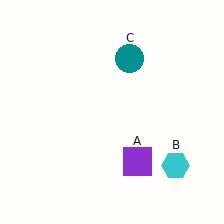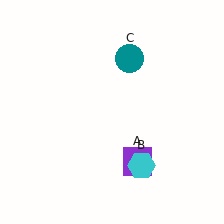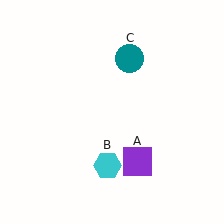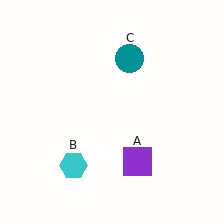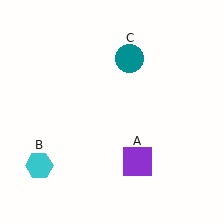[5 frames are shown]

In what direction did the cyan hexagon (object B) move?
The cyan hexagon (object B) moved left.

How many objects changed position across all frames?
1 object changed position: cyan hexagon (object B).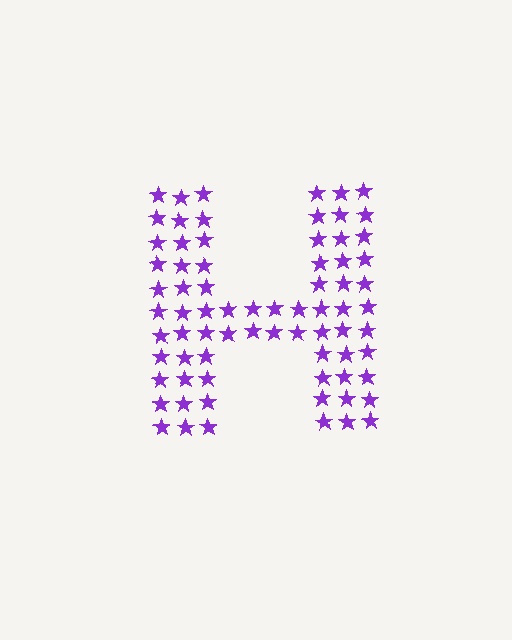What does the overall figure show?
The overall figure shows the letter H.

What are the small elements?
The small elements are stars.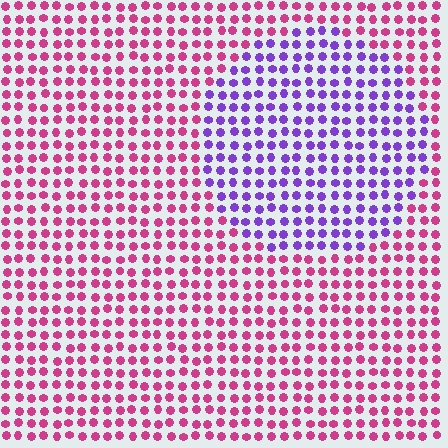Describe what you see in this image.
The image is filled with small magenta elements in a uniform arrangement. A circle-shaped region is visible where the elements are tinted to a slightly different hue, forming a subtle color boundary.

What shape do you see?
I see a circle.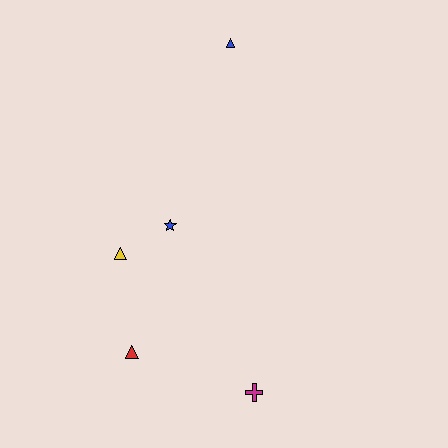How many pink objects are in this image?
There are no pink objects.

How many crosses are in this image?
There is 1 cross.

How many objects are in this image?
There are 5 objects.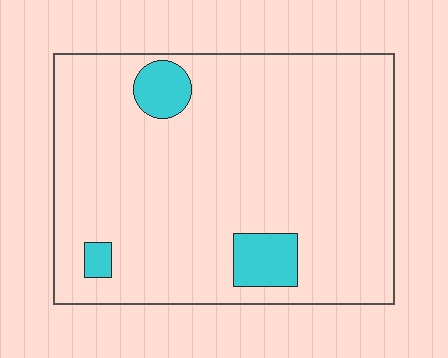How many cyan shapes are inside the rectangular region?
3.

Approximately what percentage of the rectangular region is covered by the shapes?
Approximately 10%.